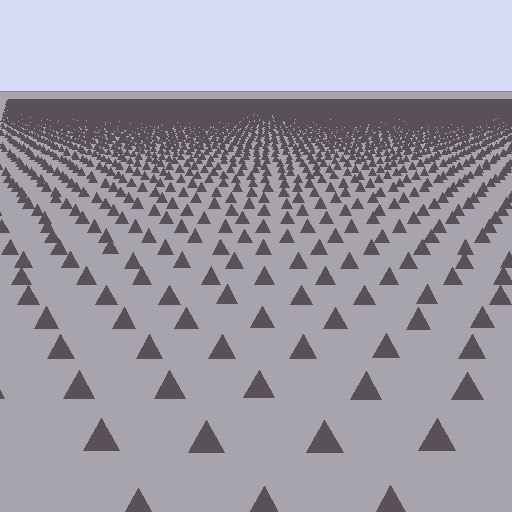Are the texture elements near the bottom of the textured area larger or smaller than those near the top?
Larger. Near the bottom, elements are closer to the viewer and appear at a bigger on-screen size.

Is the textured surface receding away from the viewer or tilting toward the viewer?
The surface is receding away from the viewer. Texture elements get smaller and denser toward the top.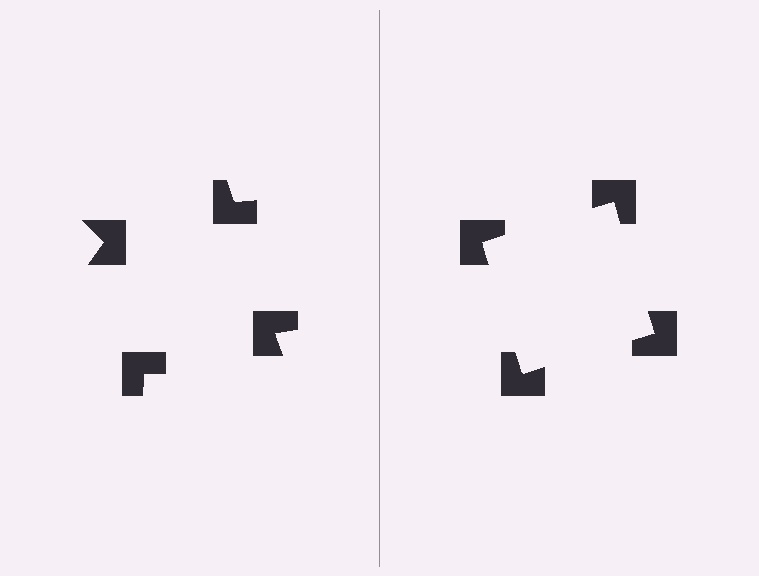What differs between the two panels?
The notched squares are positioned identically on both sides; only the wedge orientations differ. On the right they align to a square; on the left they are misaligned.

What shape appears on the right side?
An illusory square.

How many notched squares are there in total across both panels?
8 — 4 on each side.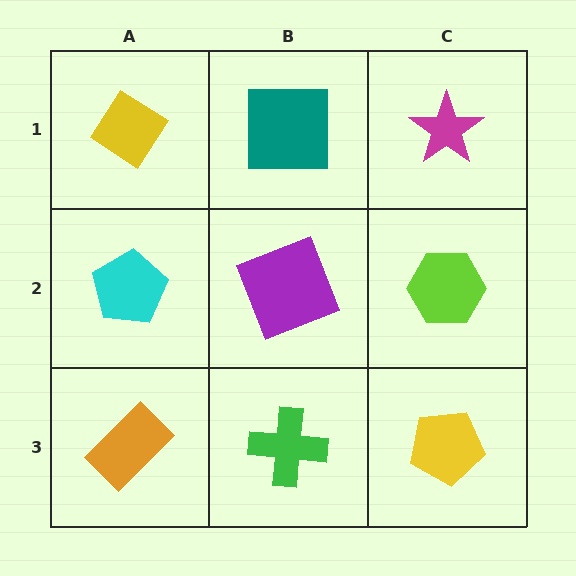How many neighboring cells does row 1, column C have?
2.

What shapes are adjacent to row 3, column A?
A cyan pentagon (row 2, column A), a green cross (row 3, column B).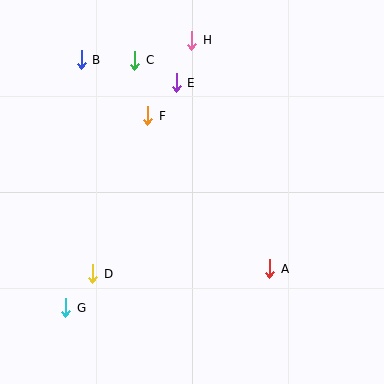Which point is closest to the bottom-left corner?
Point G is closest to the bottom-left corner.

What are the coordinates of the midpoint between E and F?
The midpoint between E and F is at (162, 99).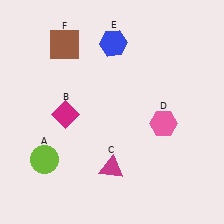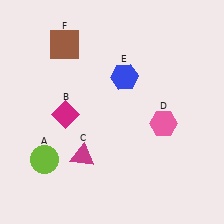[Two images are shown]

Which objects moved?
The objects that moved are: the magenta triangle (C), the blue hexagon (E).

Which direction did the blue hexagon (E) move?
The blue hexagon (E) moved down.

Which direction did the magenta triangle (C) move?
The magenta triangle (C) moved left.